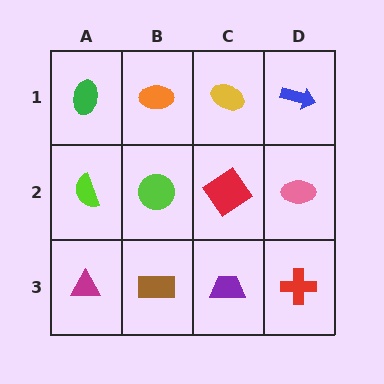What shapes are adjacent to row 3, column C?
A red diamond (row 2, column C), a brown rectangle (row 3, column B), a red cross (row 3, column D).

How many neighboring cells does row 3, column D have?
2.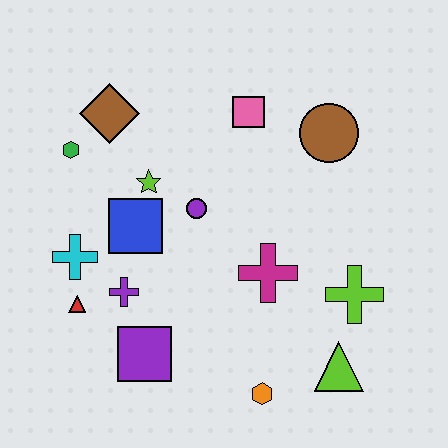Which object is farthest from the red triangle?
The brown circle is farthest from the red triangle.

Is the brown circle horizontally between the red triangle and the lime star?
No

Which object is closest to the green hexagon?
The brown diamond is closest to the green hexagon.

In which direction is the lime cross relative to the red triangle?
The lime cross is to the right of the red triangle.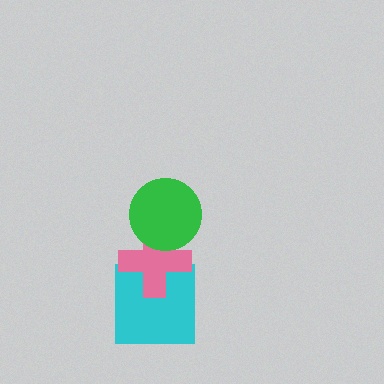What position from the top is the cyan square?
The cyan square is 3rd from the top.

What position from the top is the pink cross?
The pink cross is 2nd from the top.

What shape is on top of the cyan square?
The pink cross is on top of the cyan square.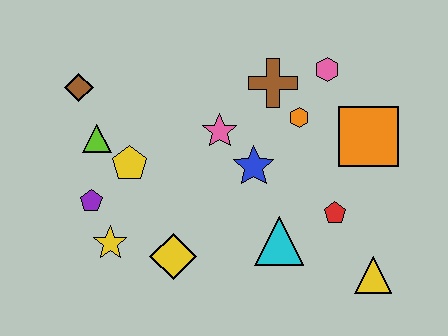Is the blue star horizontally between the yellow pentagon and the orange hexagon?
Yes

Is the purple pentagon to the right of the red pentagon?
No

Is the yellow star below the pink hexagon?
Yes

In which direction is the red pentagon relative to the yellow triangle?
The red pentagon is above the yellow triangle.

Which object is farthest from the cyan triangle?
The brown diamond is farthest from the cyan triangle.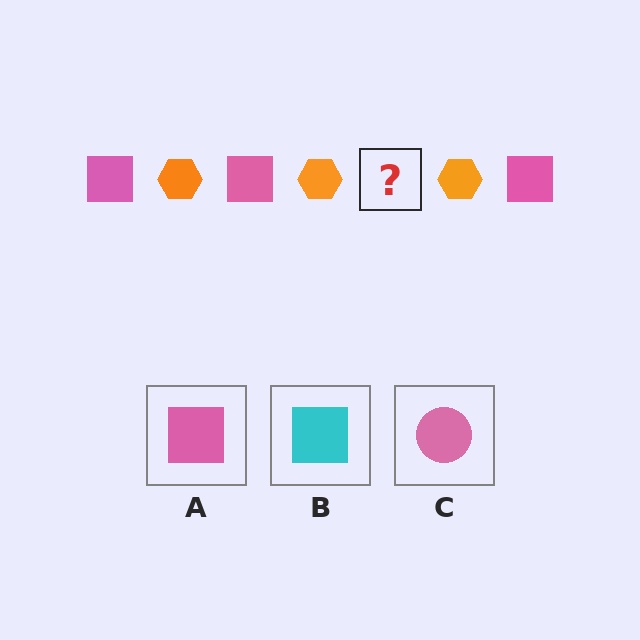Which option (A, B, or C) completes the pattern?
A.